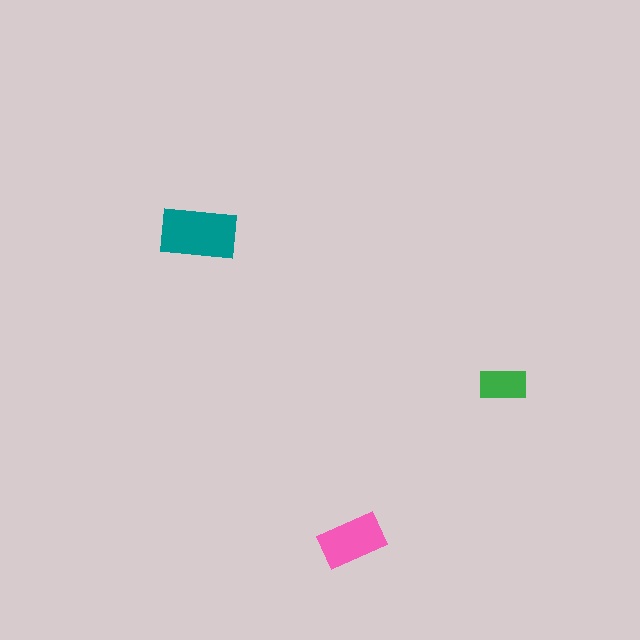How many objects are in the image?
There are 3 objects in the image.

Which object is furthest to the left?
The teal rectangle is leftmost.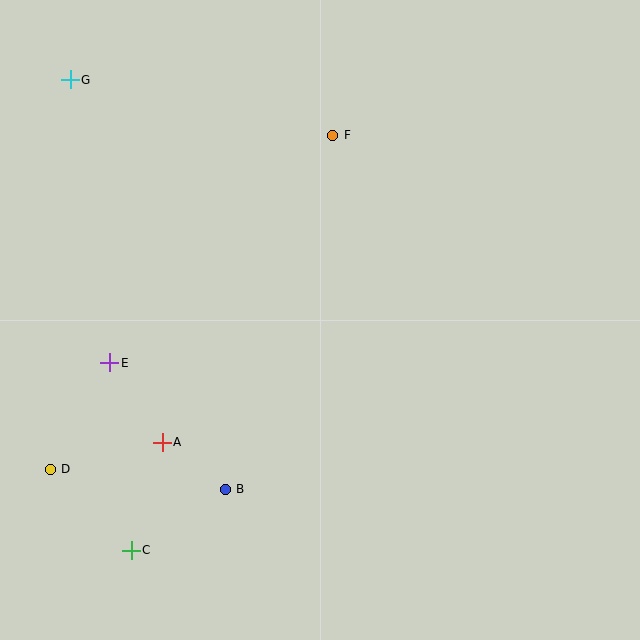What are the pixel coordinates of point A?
Point A is at (162, 442).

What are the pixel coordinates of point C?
Point C is at (131, 550).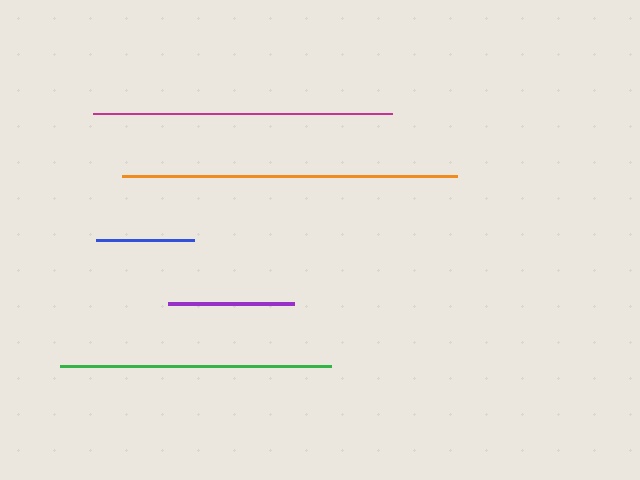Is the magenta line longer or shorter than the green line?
The magenta line is longer than the green line.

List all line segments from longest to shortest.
From longest to shortest: orange, magenta, green, purple, blue.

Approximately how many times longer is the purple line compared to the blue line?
The purple line is approximately 1.3 times the length of the blue line.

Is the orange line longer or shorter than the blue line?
The orange line is longer than the blue line.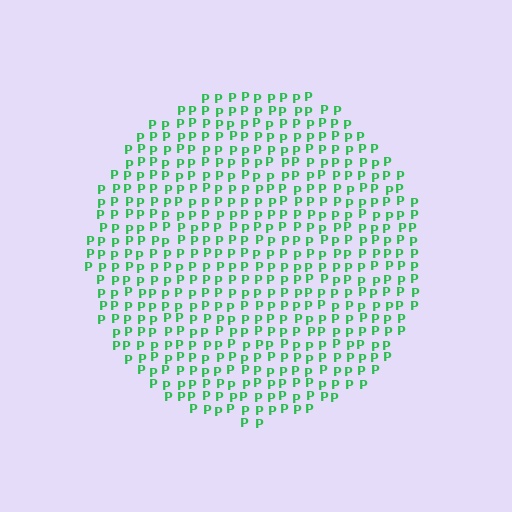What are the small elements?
The small elements are letter P's.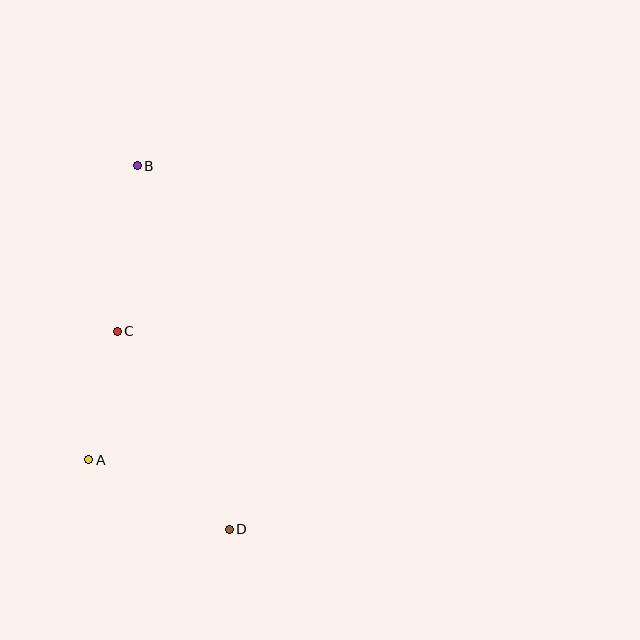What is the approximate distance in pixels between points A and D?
The distance between A and D is approximately 157 pixels.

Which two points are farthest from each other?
Points B and D are farthest from each other.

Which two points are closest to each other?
Points A and C are closest to each other.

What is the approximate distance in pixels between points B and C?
The distance between B and C is approximately 166 pixels.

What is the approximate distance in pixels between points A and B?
The distance between A and B is approximately 298 pixels.